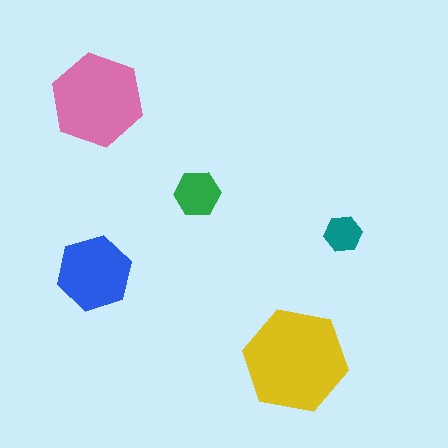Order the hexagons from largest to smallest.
the yellow one, the pink one, the blue one, the green one, the teal one.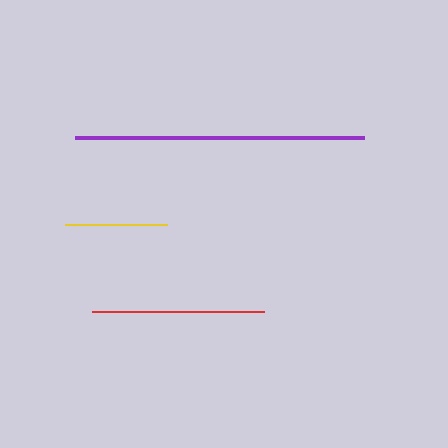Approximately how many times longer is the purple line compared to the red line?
The purple line is approximately 1.7 times the length of the red line.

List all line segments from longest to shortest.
From longest to shortest: purple, red, yellow.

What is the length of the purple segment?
The purple segment is approximately 290 pixels long.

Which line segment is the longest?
The purple line is the longest at approximately 290 pixels.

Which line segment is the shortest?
The yellow line is the shortest at approximately 101 pixels.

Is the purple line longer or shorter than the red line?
The purple line is longer than the red line.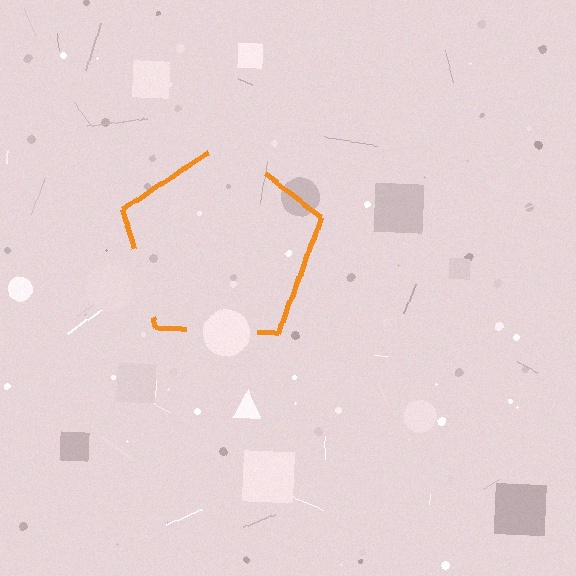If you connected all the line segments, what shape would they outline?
They would outline a pentagon.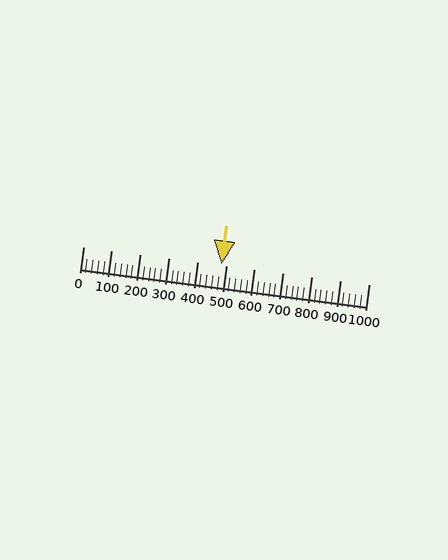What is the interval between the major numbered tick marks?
The major tick marks are spaced 100 units apart.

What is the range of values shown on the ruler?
The ruler shows values from 0 to 1000.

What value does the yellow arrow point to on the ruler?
The yellow arrow points to approximately 484.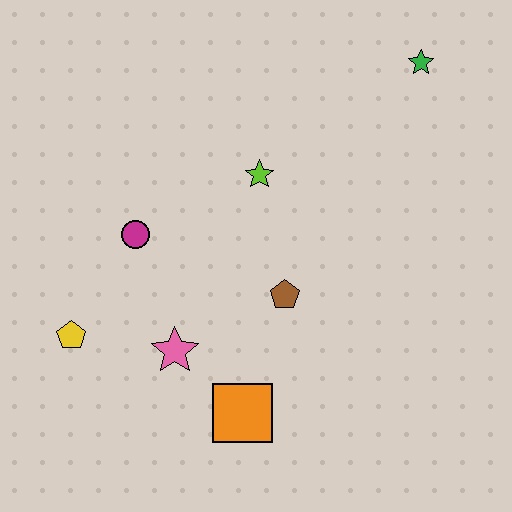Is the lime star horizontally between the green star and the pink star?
Yes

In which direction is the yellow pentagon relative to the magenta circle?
The yellow pentagon is below the magenta circle.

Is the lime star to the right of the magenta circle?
Yes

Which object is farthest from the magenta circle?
The green star is farthest from the magenta circle.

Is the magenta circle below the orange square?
No